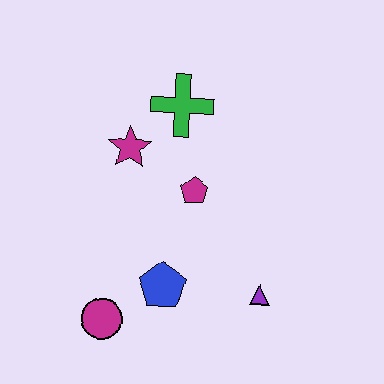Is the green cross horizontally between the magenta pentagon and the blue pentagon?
Yes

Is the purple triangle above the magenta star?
No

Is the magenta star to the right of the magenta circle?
Yes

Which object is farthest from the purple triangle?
The green cross is farthest from the purple triangle.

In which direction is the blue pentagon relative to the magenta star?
The blue pentagon is below the magenta star.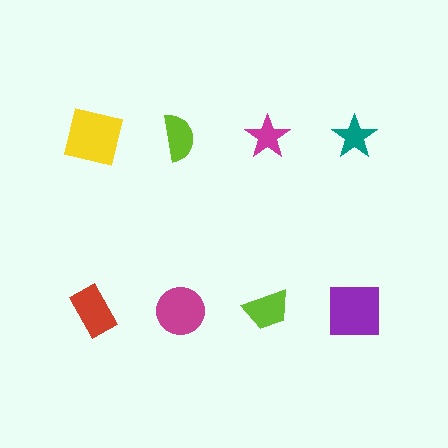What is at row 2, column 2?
A magenta circle.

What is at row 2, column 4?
A purple square.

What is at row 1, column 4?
A teal star.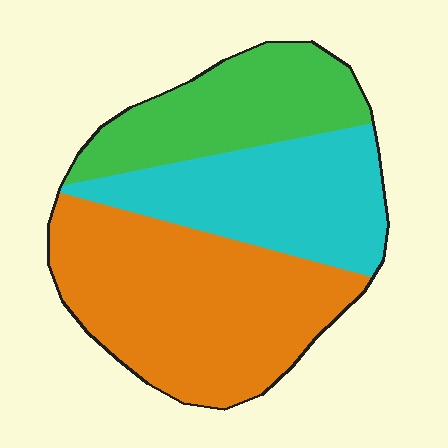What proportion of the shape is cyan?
Cyan takes up about one third (1/3) of the shape.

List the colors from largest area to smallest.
From largest to smallest: orange, cyan, green.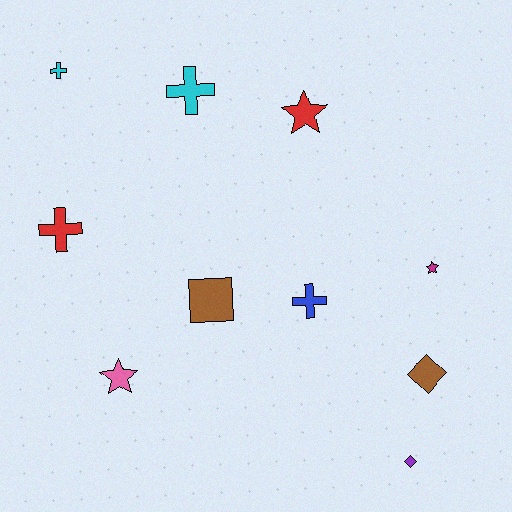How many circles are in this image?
There are no circles.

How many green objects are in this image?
There are no green objects.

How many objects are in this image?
There are 10 objects.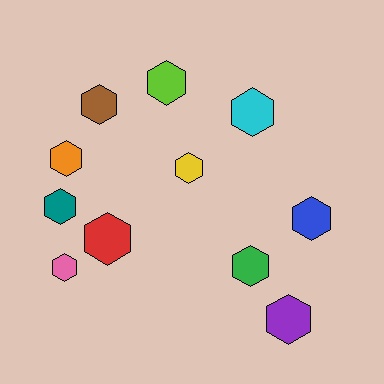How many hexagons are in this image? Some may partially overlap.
There are 11 hexagons.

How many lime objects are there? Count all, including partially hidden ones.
There is 1 lime object.